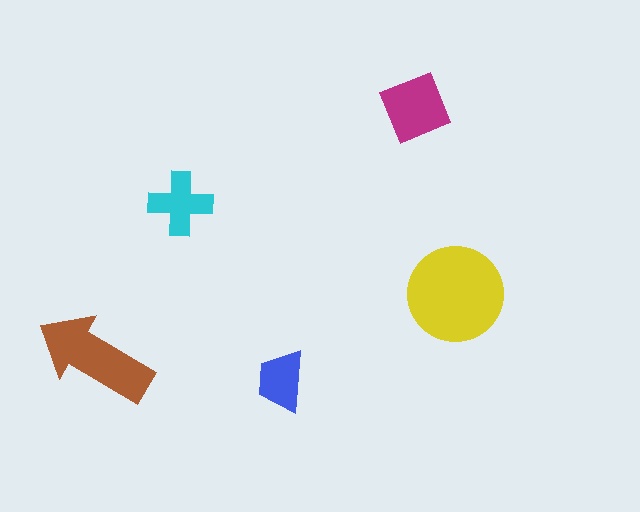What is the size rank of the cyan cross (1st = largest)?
4th.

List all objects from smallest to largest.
The blue trapezoid, the cyan cross, the magenta diamond, the brown arrow, the yellow circle.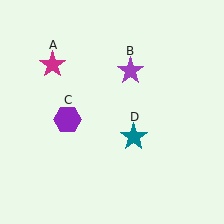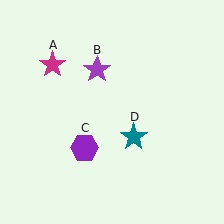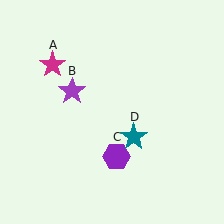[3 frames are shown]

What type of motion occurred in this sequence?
The purple star (object B), purple hexagon (object C) rotated counterclockwise around the center of the scene.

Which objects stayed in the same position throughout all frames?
Magenta star (object A) and teal star (object D) remained stationary.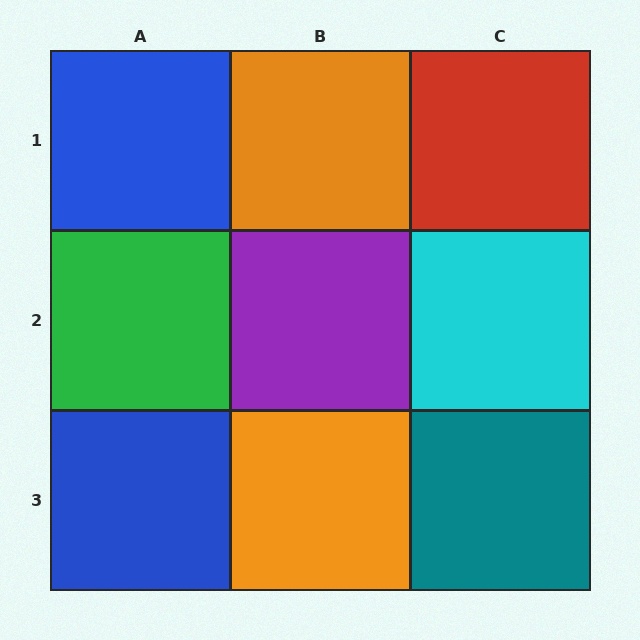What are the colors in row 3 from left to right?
Blue, orange, teal.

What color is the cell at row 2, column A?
Green.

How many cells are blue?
2 cells are blue.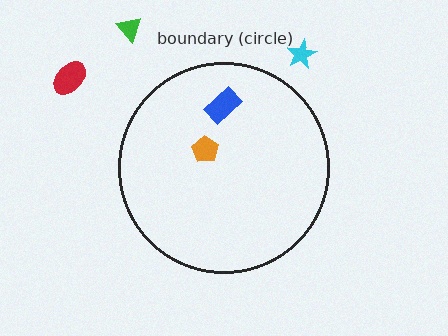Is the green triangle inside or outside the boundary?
Outside.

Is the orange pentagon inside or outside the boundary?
Inside.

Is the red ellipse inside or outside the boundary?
Outside.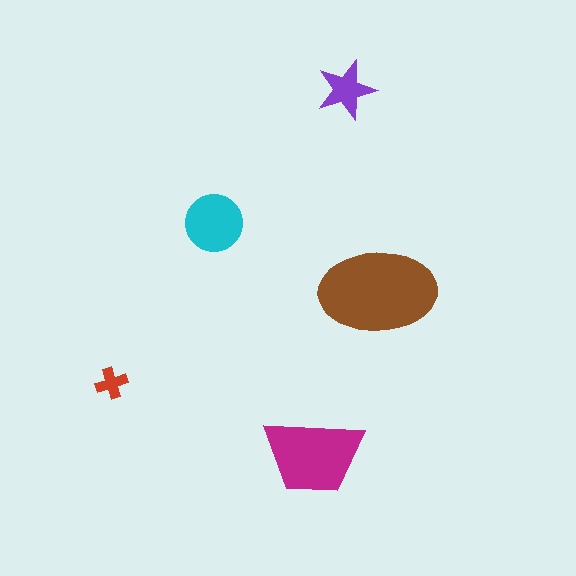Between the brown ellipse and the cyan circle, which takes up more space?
The brown ellipse.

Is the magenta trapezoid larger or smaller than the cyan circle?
Larger.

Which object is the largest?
The brown ellipse.